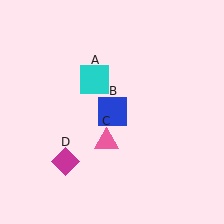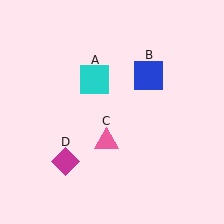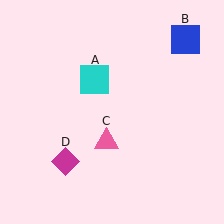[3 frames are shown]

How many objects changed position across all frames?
1 object changed position: blue square (object B).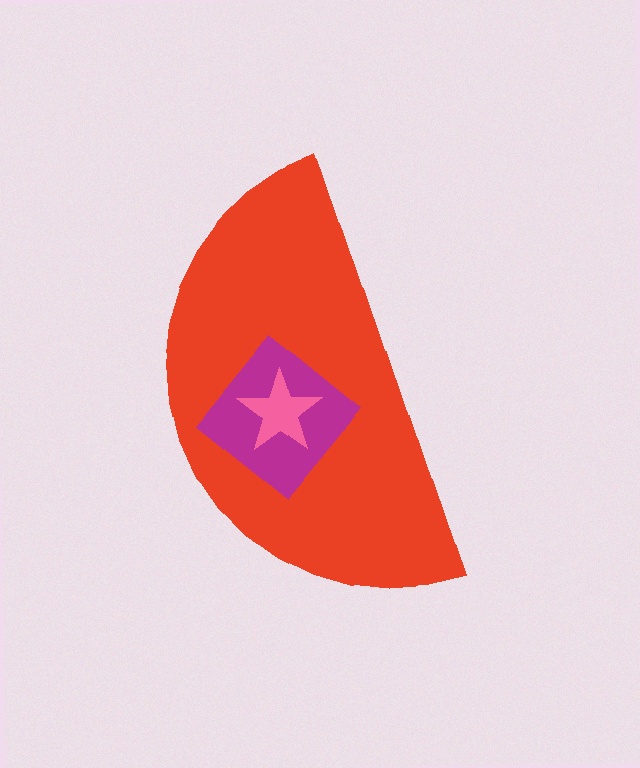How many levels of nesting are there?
3.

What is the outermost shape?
The red semicircle.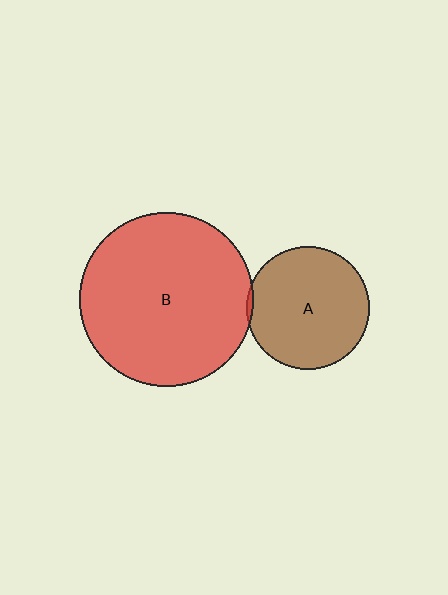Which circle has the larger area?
Circle B (red).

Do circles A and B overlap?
Yes.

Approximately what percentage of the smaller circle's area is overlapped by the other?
Approximately 5%.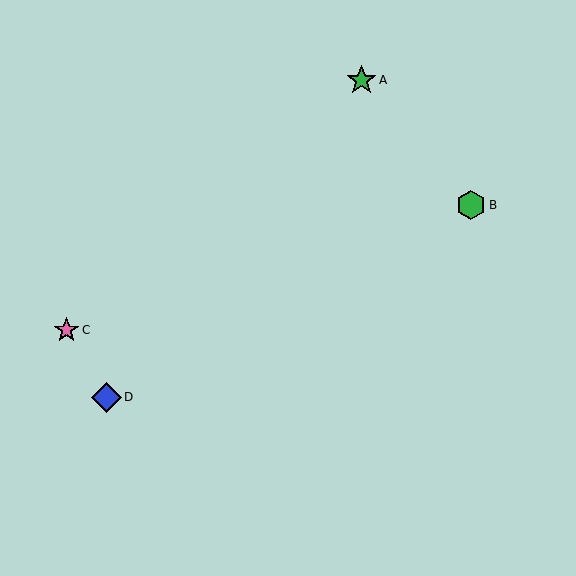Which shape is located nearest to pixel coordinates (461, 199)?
The green hexagon (labeled B) at (471, 205) is nearest to that location.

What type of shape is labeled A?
Shape A is a green star.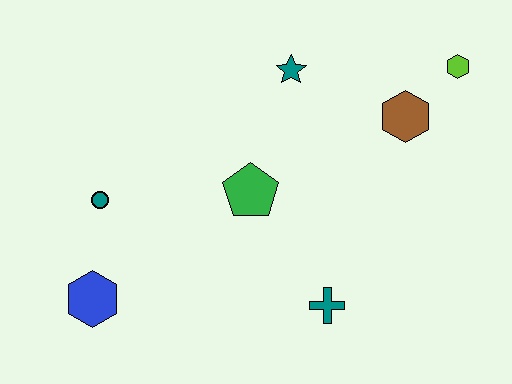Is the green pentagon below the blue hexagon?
No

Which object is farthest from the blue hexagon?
The lime hexagon is farthest from the blue hexagon.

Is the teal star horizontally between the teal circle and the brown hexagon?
Yes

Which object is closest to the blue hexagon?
The teal circle is closest to the blue hexagon.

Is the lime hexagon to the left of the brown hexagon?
No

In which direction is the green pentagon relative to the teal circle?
The green pentagon is to the right of the teal circle.